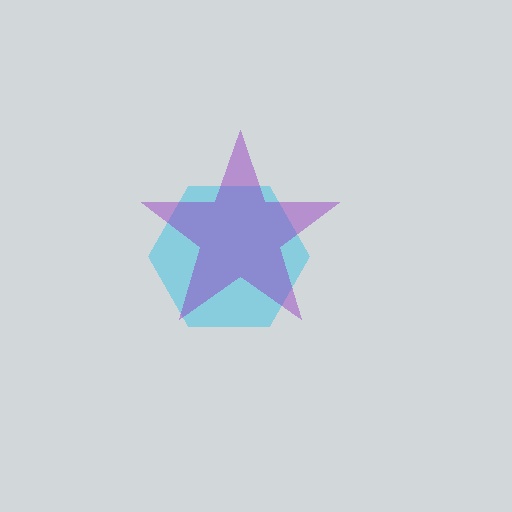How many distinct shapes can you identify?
There are 2 distinct shapes: a cyan hexagon, a purple star.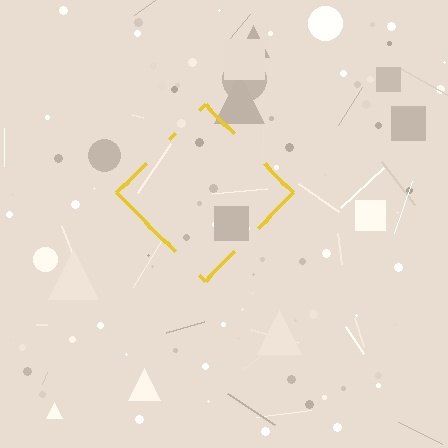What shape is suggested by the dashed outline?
The dashed outline suggests a diamond.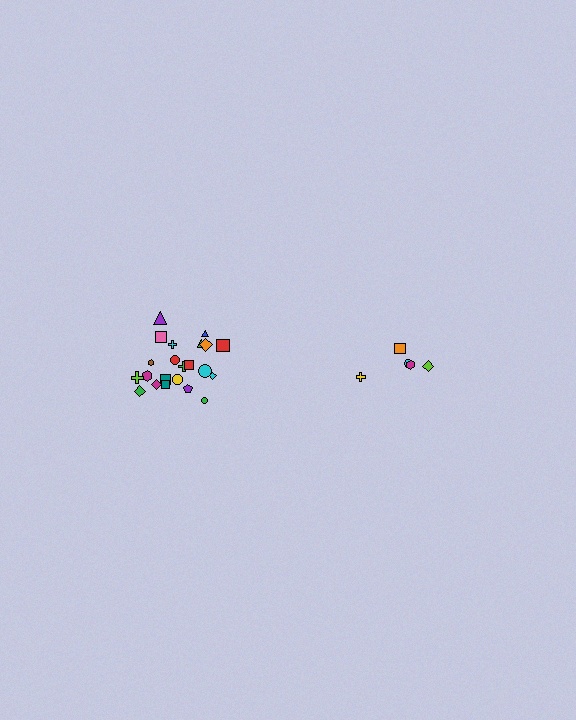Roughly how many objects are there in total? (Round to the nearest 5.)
Roughly 25 objects in total.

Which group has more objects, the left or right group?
The left group.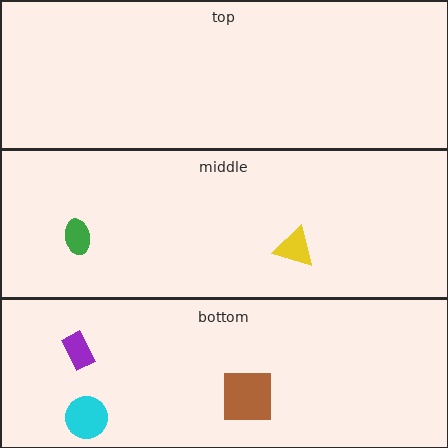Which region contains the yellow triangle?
The middle region.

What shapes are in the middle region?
The yellow triangle, the green ellipse.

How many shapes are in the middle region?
2.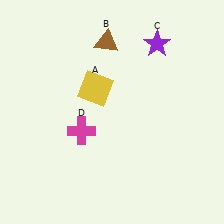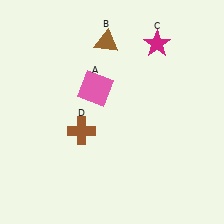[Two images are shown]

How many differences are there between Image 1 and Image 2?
There are 3 differences between the two images.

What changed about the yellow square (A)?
In Image 1, A is yellow. In Image 2, it changed to pink.